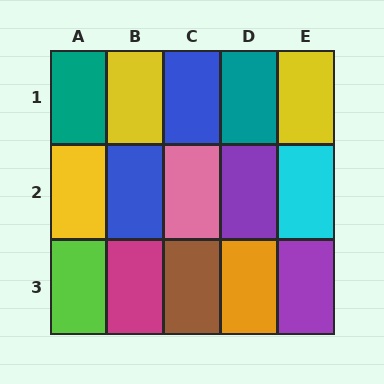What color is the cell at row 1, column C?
Blue.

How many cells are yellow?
3 cells are yellow.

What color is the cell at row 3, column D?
Orange.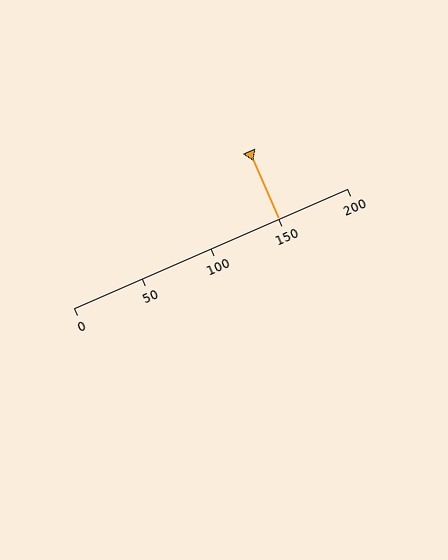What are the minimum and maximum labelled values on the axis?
The axis runs from 0 to 200.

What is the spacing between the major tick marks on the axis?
The major ticks are spaced 50 apart.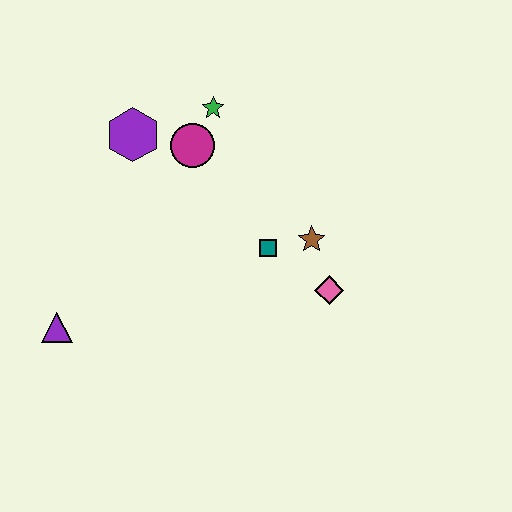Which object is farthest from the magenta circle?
The purple triangle is farthest from the magenta circle.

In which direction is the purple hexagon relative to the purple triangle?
The purple hexagon is above the purple triangle.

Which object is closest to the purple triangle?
The purple hexagon is closest to the purple triangle.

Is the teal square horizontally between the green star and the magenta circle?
No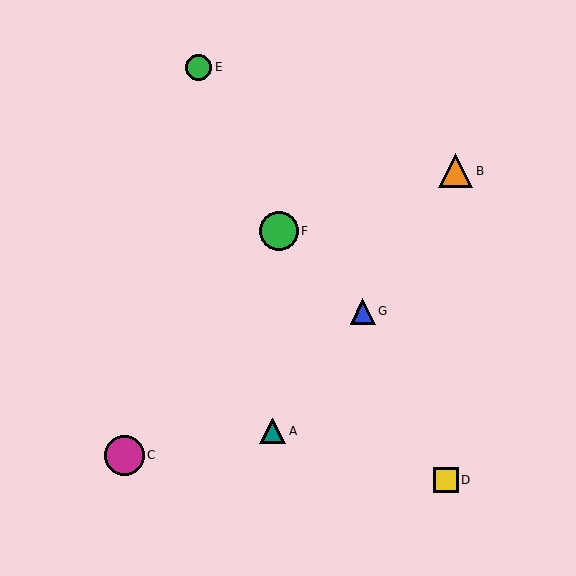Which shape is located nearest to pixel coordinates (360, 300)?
The blue triangle (labeled G) at (363, 311) is nearest to that location.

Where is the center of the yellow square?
The center of the yellow square is at (446, 480).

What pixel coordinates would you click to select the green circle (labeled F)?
Click at (279, 231) to select the green circle F.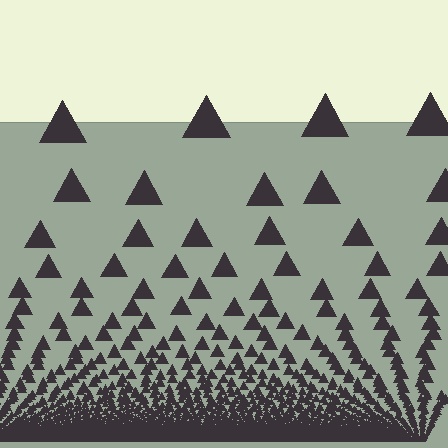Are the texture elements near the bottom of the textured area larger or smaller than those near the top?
Smaller. The gradient is inverted — elements near the bottom are smaller and denser.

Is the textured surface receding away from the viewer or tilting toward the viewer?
The surface appears to tilt toward the viewer. Texture elements get larger and sparser toward the top.